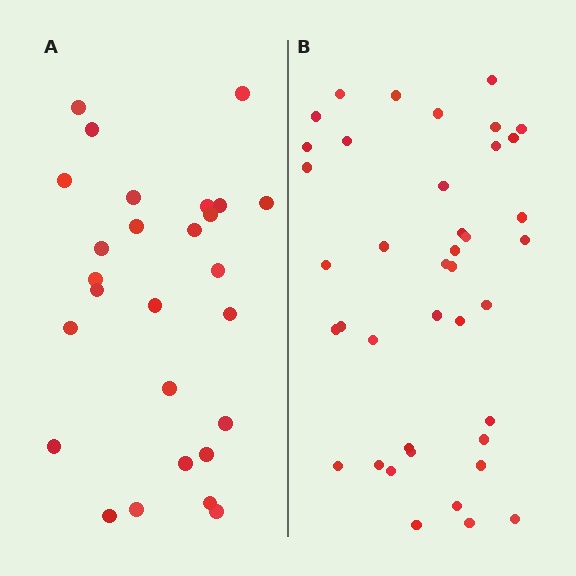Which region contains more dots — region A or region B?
Region B (the right region) has more dots.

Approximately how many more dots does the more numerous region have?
Region B has approximately 15 more dots than region A.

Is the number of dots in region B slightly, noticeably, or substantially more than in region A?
Region B has substantially more. The ratio is roughly 1.5 to 1.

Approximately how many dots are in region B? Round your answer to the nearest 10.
About 40 dots.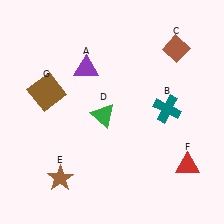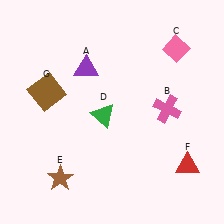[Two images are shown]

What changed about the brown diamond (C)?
In Image 1, C is brown. In Image 2, it changed to pink.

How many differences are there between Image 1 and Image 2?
There are 2 differences between the two images.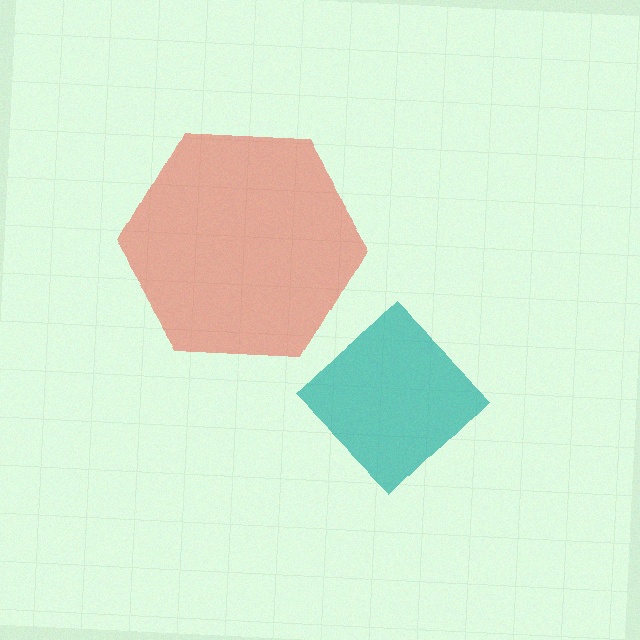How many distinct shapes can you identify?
There are 2 distinct shapes: a red hexagon, a teal diamond.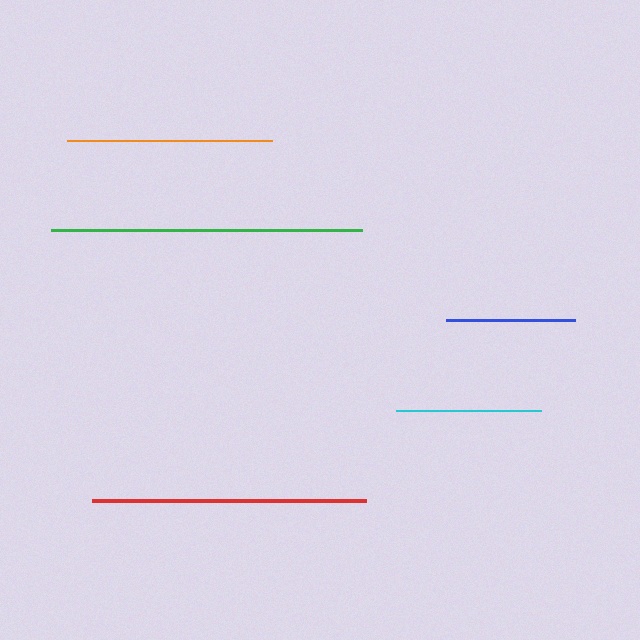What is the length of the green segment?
The green segment is approximately 311 pixels long.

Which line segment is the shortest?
The blue line is the shortest at approximately 129 pixels.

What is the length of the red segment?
The red segment is approximately 274 pixels long.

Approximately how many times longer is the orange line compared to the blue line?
The orange line is approximately 1.6 times the length of the blue line.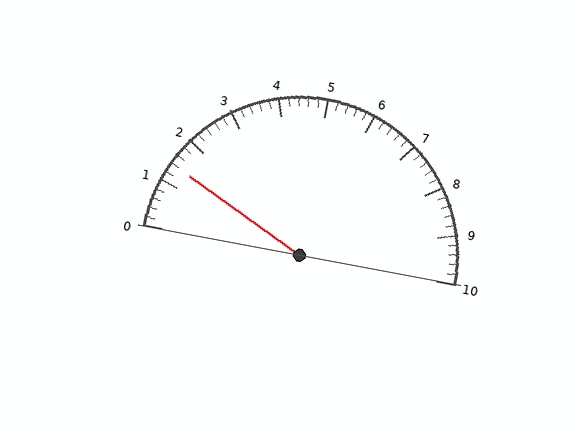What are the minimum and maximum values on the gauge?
The gauge ranges from 0 to 10.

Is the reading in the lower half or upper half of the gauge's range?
The reading is in the lower half of the range (0 to 10).